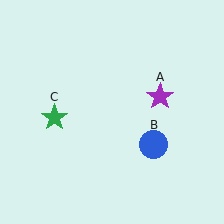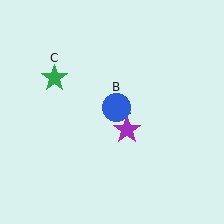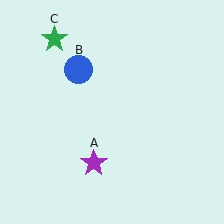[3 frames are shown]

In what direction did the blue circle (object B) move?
The blue circle (object B) moved up and to the left.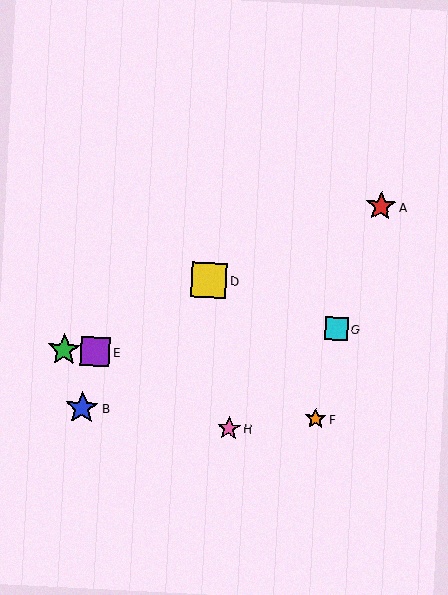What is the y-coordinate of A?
Object A is at y≈206.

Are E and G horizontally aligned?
No, E is at y≈352 and G is at y≈329.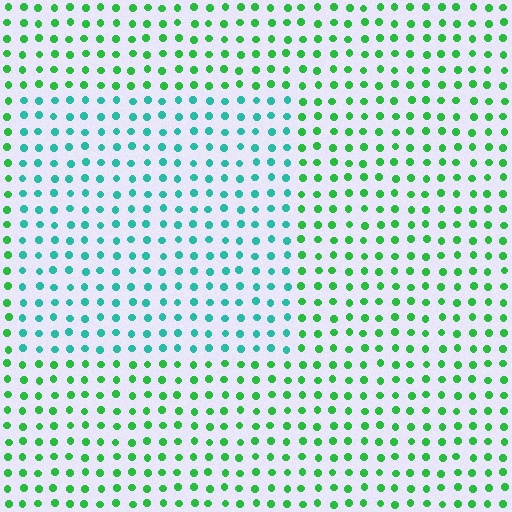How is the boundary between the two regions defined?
The boundary is defined purely by a slight shift in hue (about 42 degrees). Spacing, size, and orientation are identical on both sides.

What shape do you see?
I see a rectangle.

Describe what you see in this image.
The image is filled with small green elements in a uniform arrangement. A rectangle-shaped region is visible where the elements are tinted to a slightly different hue, forming a subtle color boundary.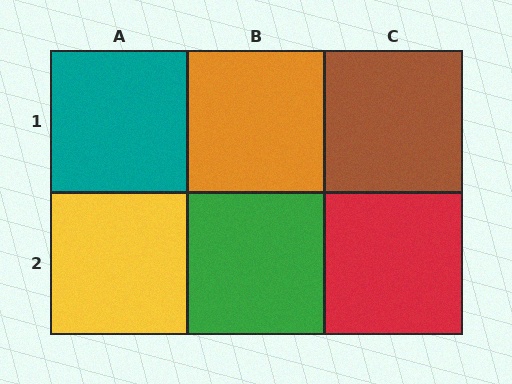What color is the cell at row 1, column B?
Orange.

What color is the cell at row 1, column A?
Teal.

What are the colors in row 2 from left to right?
Yellow, green, red.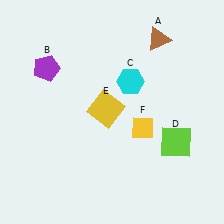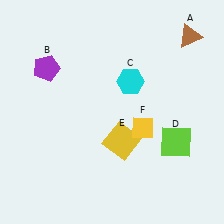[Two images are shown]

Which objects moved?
The objects that moved are: the brown triangle (A), the yellow square (E).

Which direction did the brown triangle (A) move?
The brown triangle (A) moved right.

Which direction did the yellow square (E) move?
The yellow square (E) moved down.